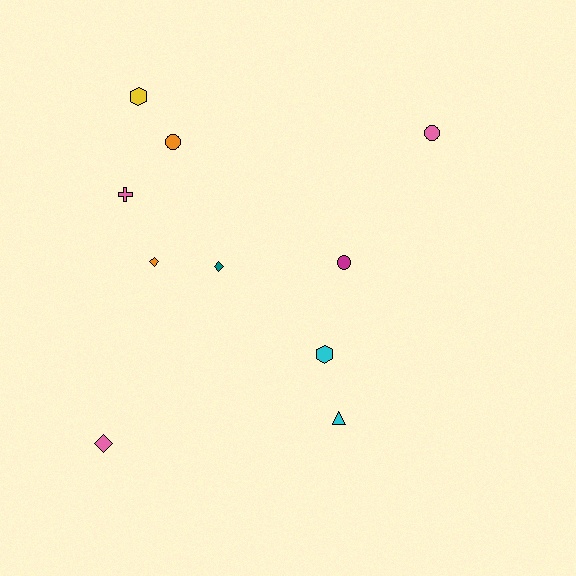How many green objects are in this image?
There are no green objects.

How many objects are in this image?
There are 10 objects.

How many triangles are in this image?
There is 1 triangle.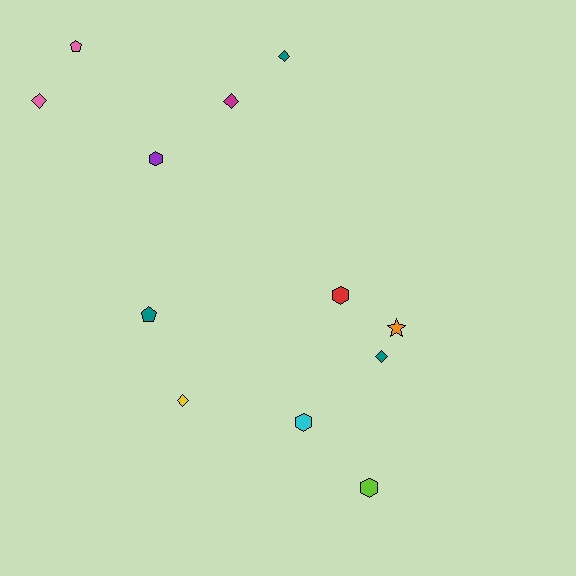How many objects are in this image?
There are 12 objects.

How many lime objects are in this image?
There is 1 lime object.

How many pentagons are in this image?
There are 2 pentagons.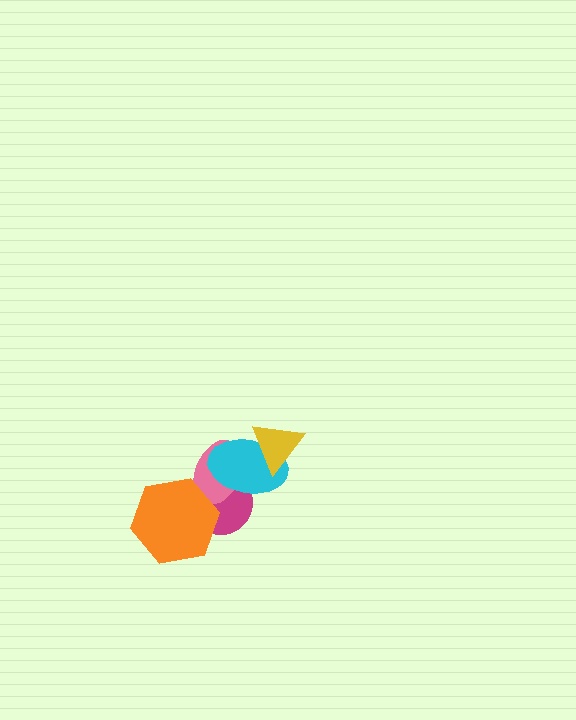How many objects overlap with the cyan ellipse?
3 objects overlap with the cyan ellipse.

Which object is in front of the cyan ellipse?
The yellow triangle is in front of the cyan ellipse.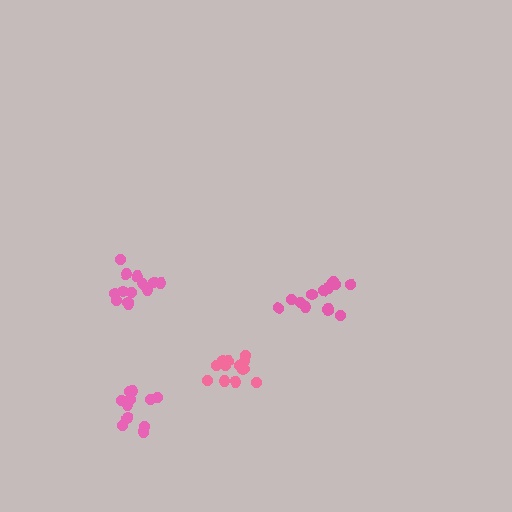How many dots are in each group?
Group 1: 12 dots, Group 2: 13 dots, Group 3: 13 dots, Group 4: 11 dots (49 total).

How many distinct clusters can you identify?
There are 4 distinct clusters.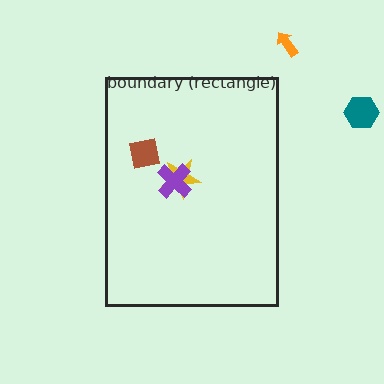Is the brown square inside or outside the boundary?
Inside.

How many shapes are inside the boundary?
3 inside, 2 outside.